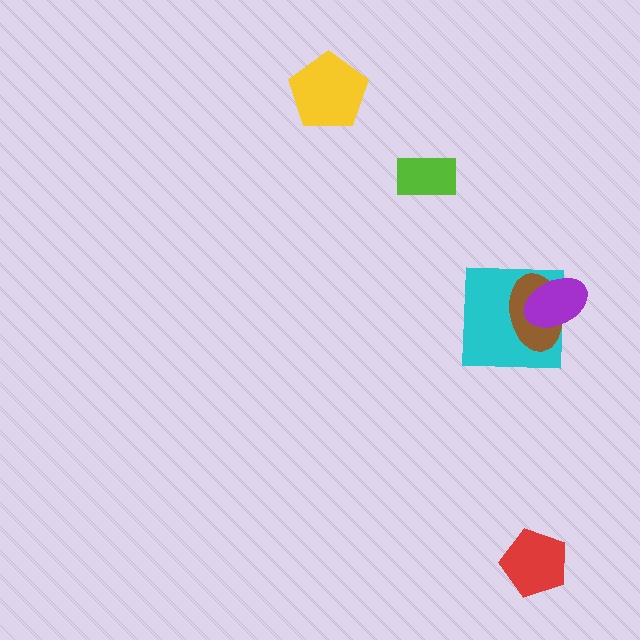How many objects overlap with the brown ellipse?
2 objects overlap with the brown ellipse.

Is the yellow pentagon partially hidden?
No, no other shape covers it.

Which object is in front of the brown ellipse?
The purple ellipse is in front of the brown ellipse.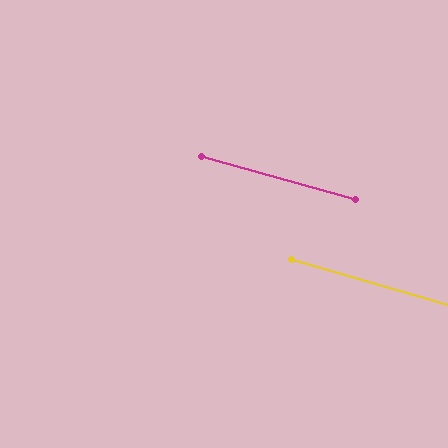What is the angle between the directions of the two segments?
Approximately 1 degree.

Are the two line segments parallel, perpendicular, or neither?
Parallel — their directions differ by only 0.5°.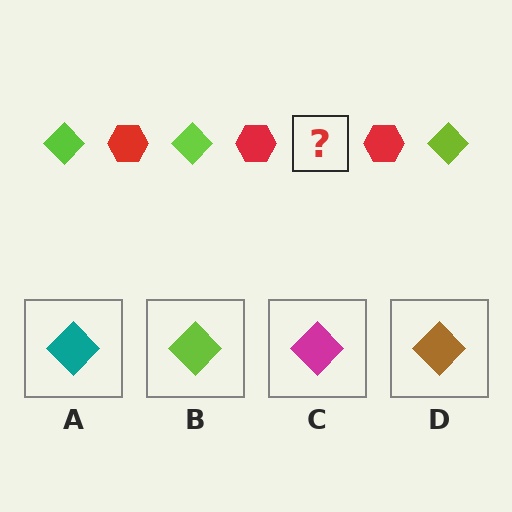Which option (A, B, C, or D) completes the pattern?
B.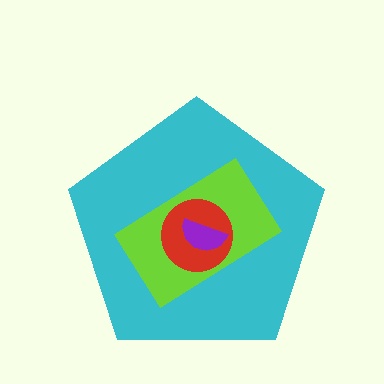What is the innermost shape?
The purple semicircle.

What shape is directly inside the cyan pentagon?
The lime rectangle.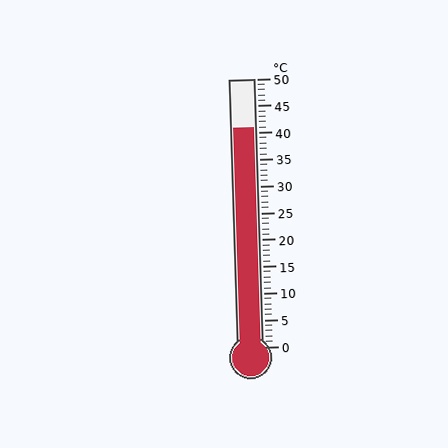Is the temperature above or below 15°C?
The temperature is above 15°C.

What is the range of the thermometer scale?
The thermometer scale ranges from 0°C to 50°C.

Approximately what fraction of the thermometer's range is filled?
The thermometer is filled to approximately 80% of its range.